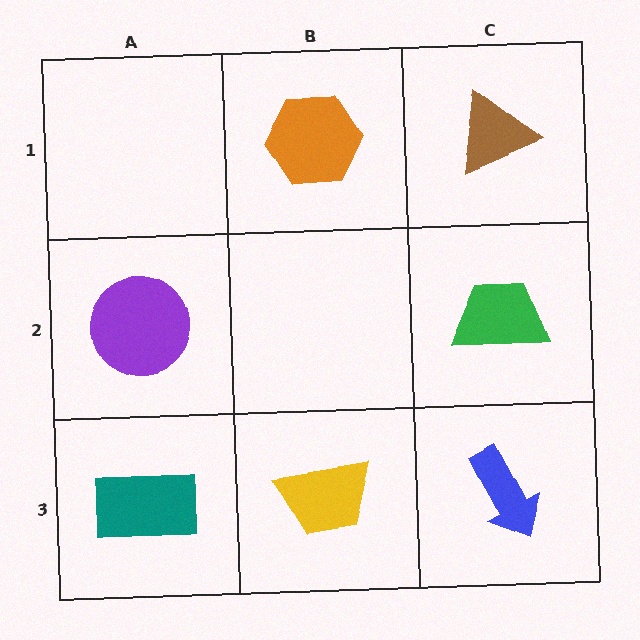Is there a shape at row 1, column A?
No, that cell is empty.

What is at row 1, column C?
A brown triangle.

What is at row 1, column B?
An orange hexagon.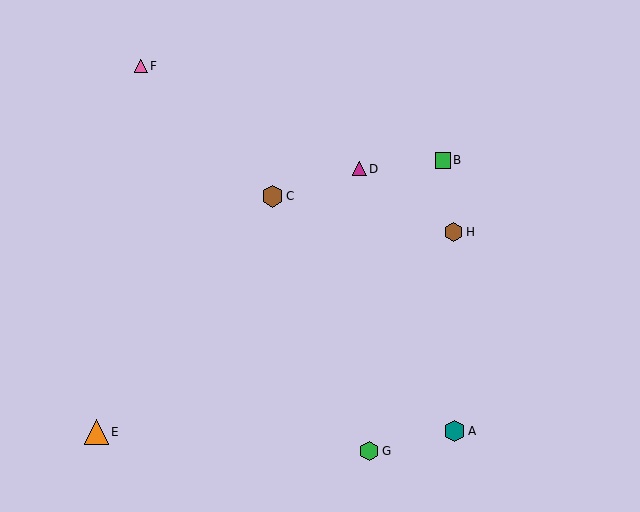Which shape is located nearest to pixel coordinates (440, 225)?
The brown hexagon (labeled H) at (453, 232) is nearest to that location.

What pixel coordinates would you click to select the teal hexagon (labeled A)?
Click at (454, 431) to select the teal hexagon A.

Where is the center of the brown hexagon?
The center of the brown hexagon is at (273, 196).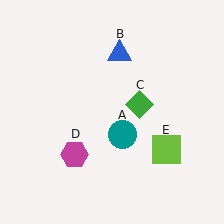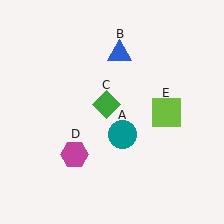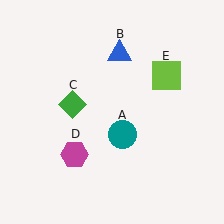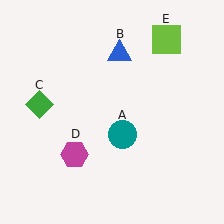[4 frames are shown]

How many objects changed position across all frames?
2 objects changed position: green diamond (object C), lime square (object E).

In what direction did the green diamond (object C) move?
The green diamond (object C) moved left.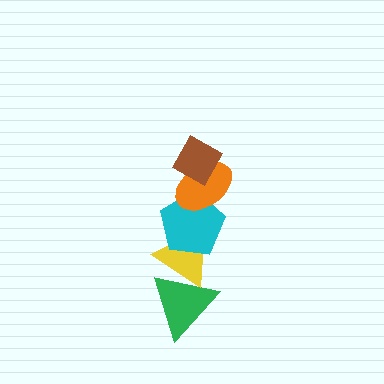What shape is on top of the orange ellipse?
The brown diamond is on top of the orange ellipse.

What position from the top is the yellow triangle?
The yellow triangle is 4th from the top.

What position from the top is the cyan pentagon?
The cyan pentagon is 3rd from the top.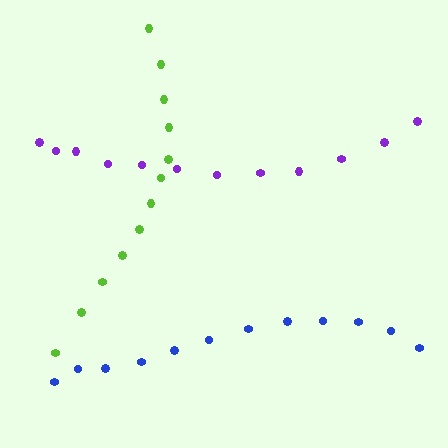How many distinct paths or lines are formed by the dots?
There are 3 distinct paths.